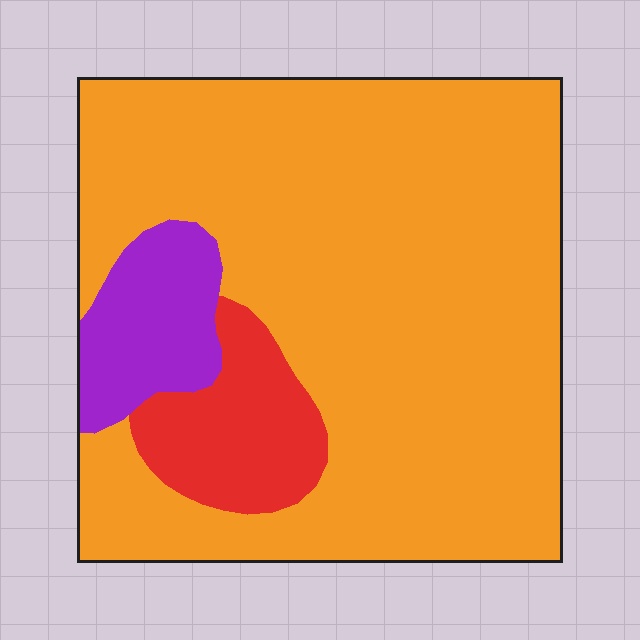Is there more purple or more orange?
Orange.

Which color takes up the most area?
Orange, at roughly 80%.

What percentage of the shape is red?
Red covers 11% of the shape.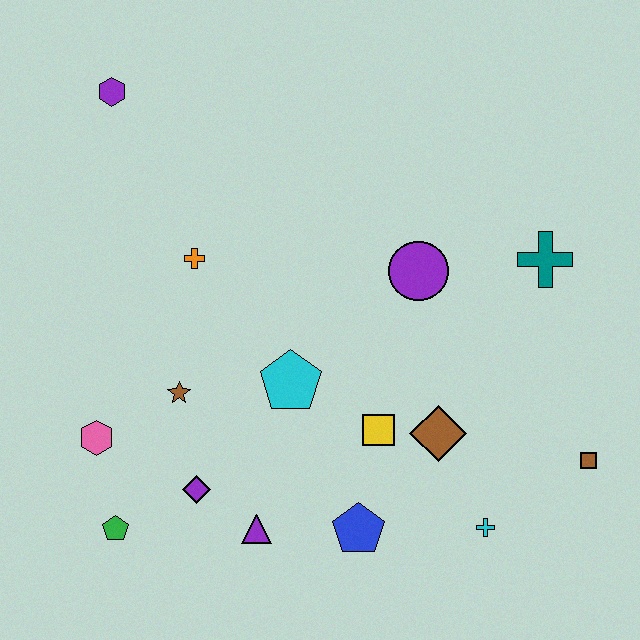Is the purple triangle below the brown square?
Yes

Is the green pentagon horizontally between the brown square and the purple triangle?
No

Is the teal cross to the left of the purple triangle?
No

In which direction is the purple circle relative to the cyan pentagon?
The purple circle is to the right of the cyan pentagon.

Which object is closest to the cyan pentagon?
The yellow square is closest to the cyan pentagon.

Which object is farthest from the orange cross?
The brown square is farthest from the orange cross.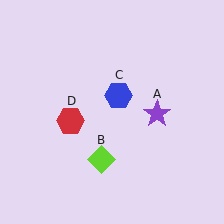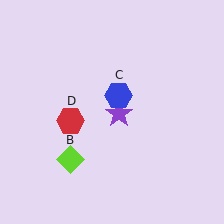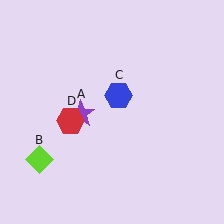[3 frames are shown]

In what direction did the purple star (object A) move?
The purple star (object A) moved left.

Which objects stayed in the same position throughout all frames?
Blue hexagon (object C) and red hexagon (object D) remained stationary.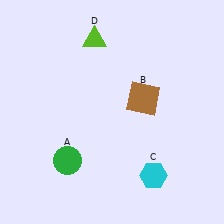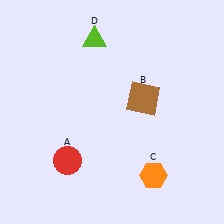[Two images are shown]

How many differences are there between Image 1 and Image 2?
There are 2 differences between the two images.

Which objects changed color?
A changed from green to red. C changed from cyan to orange.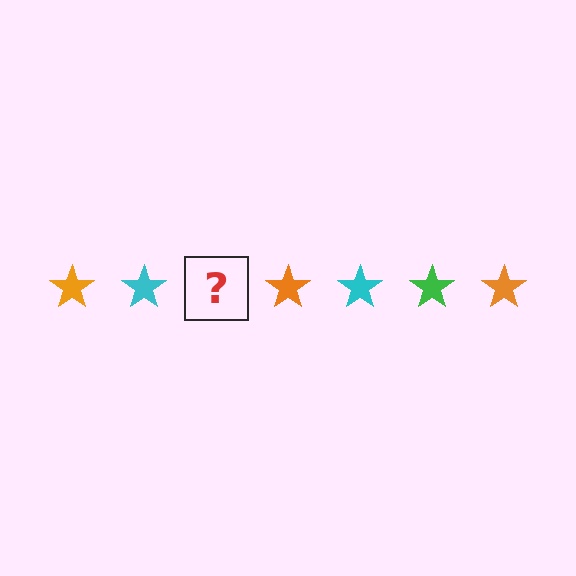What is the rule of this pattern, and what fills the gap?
The rule is that the pattern cycles through orange, cyan, green stars. The gap should be filled with a green star.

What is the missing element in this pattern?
The missing element is a green star.